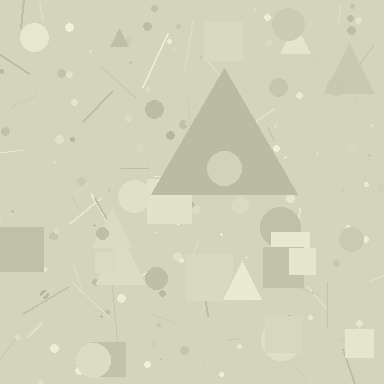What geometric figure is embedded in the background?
A triangle is embedded in the background.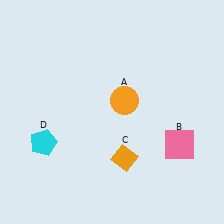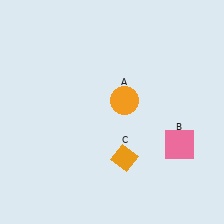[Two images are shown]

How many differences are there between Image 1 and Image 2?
There is 1 difference between the two images.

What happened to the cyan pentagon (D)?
The cyan pentagon (D) was removed in Image 2. It was in the bottom-left area of Image 1.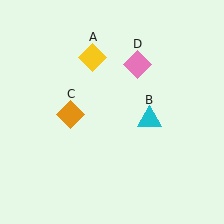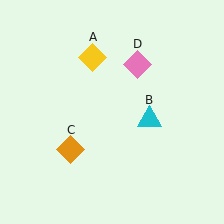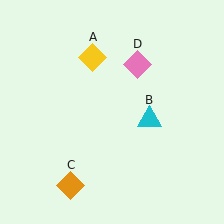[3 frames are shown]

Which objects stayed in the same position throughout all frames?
Yellow diamond (object A) and cyan triangle (object B) and pink diamond (object D) remained stationary.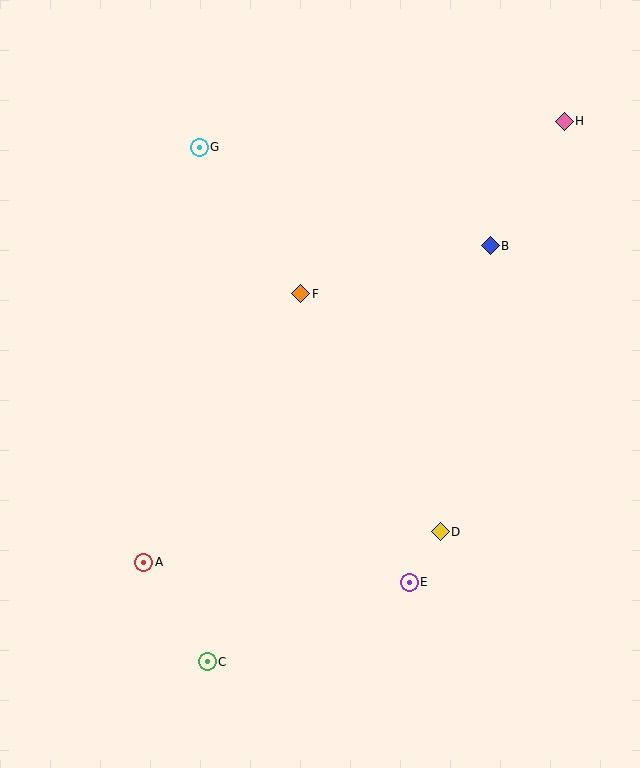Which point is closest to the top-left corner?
Point G is closest to the top-left corner.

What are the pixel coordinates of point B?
Point B is at (490, 246).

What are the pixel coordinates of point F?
Point F is at (301, 294).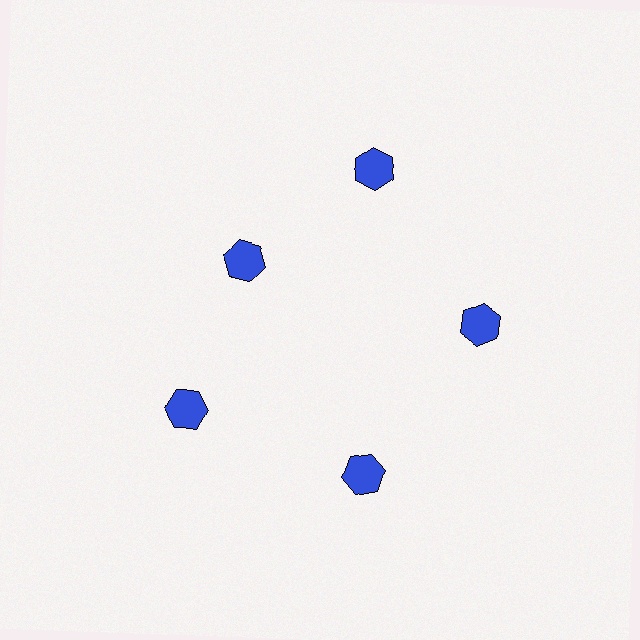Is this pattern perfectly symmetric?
No. The 5 blue hexagons are arranged in a ring, but one element near the 10 o'clock position is pulled inward toward the center, breaking the 5-fold rotational symmetry.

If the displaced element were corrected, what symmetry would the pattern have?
It would have 5-fold rotational symmetry — the pattern would map onto itself every 72 degrees.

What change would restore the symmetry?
The symmetry would be restored by moving it outward, back onto the ring so that all 5 hexagons sit at equal angles and equal distance from the center.